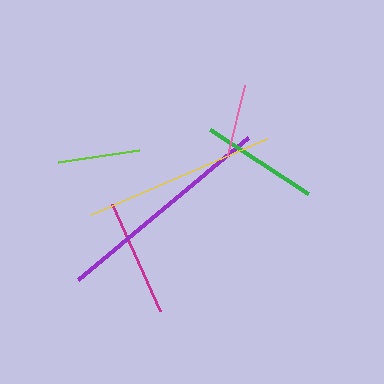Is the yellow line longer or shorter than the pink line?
The yellow line is longer than the pink line.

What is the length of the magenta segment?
The magenta segment is approximately 117 pixels long.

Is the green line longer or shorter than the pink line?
The green line is longer than the pink line.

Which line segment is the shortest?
The pink line is the shortest at approximately 73 pixels.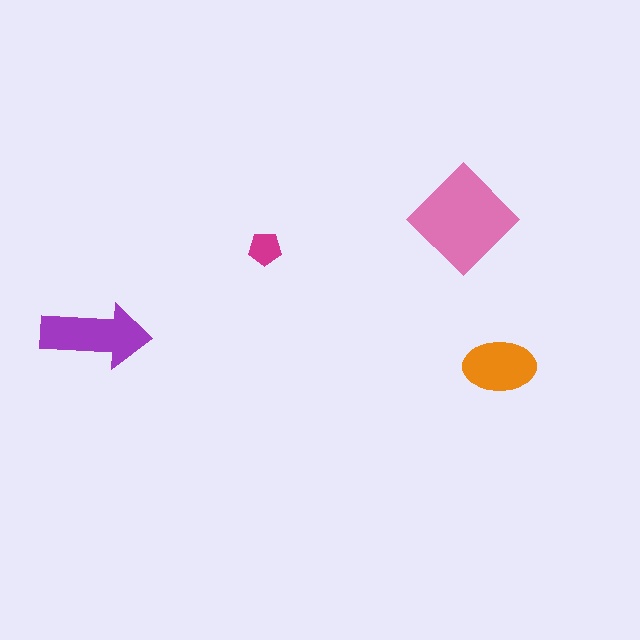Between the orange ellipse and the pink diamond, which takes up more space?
The pink diamond.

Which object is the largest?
The pink diamond.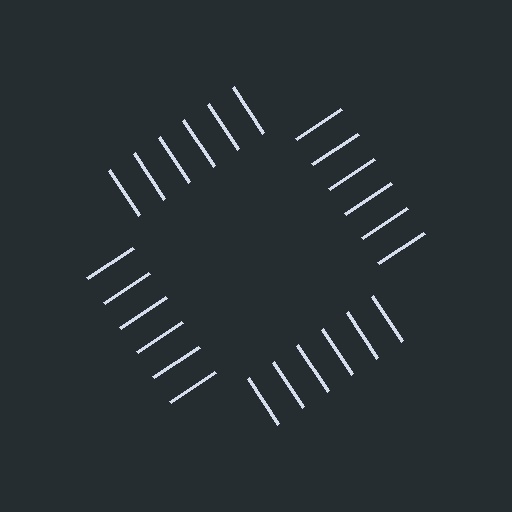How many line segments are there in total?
24 — 6 along each of the 4 edges.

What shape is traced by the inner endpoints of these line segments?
An illusory square — the line segments terminate on its edges but no continuous stroke is drawn.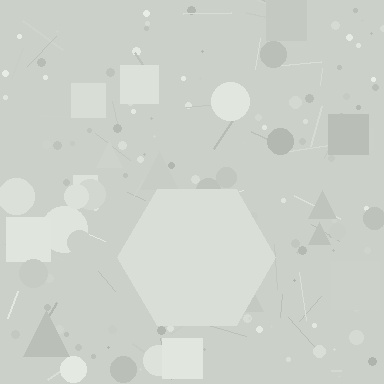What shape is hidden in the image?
A hexagon is hidden in the image.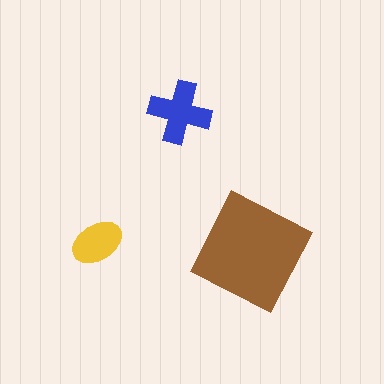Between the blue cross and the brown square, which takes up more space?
The brown square.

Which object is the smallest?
The yellow ellipse.